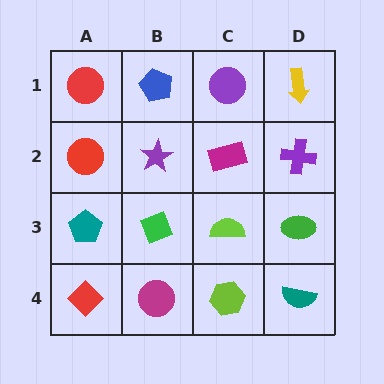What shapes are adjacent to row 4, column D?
A green ellipse (row 3, column D), a lime hexagon (row 4, column C).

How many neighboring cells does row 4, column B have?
3.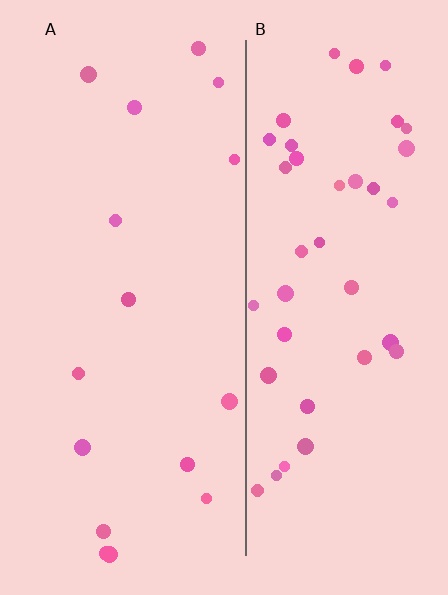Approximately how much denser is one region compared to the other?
Approximately 2.5× — region B over region A.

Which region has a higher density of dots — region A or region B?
B (the right).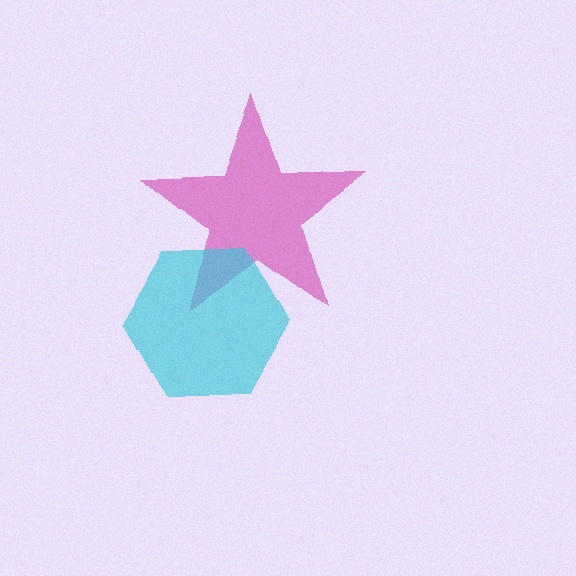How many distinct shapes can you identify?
There are 2 distinct shapes: a magenta star, a cyan hexagon.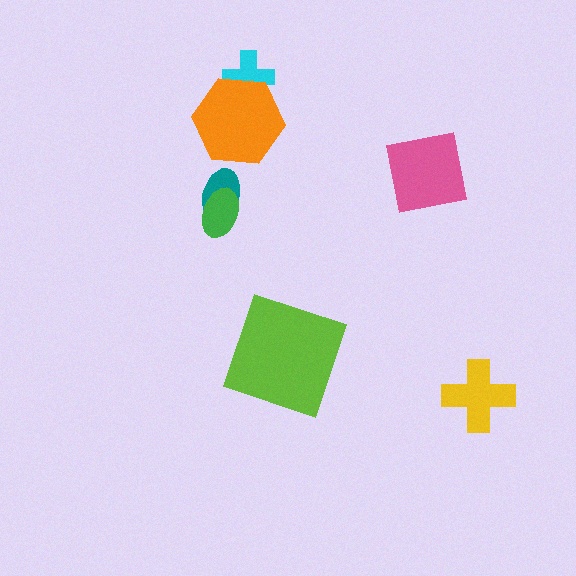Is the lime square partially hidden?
No, no other shape covers it.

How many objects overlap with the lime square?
0 objects overlap with the lime square.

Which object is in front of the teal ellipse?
The green ellipse is in front of the teal ellipse.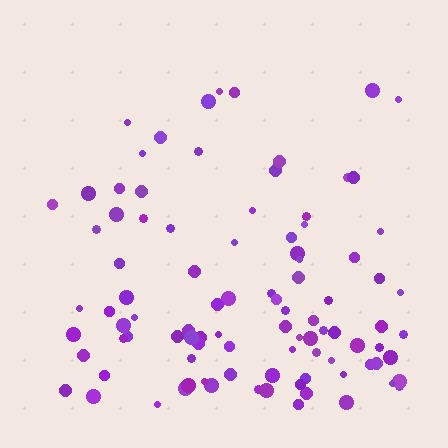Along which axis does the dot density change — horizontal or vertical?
Vertical.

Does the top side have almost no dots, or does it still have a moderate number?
Still a moderate number, just noticeably fewer than the bottom.